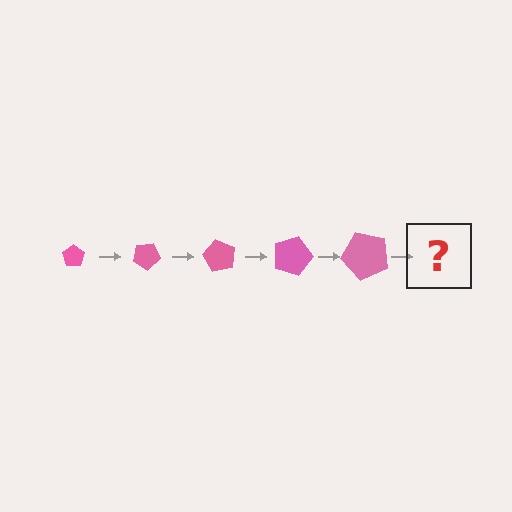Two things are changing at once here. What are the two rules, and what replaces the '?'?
The two rules are that the pentagon grows larger each step and it rotates 30 degrees each step. The '?' should be a pentagon, larger than the previous one and rotated 150 degrees from the start.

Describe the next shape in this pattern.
It should be a pentagon, larger than the previous one and rotated 150 degrees from the start.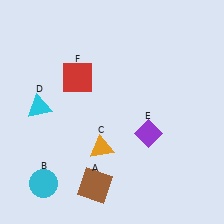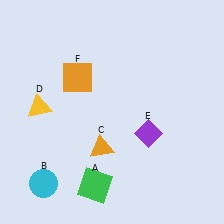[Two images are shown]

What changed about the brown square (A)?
In Image 1, A is brown. In Image 2, it changed to green.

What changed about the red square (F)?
In Image 1, F is red. In Image 2, it changed to orange.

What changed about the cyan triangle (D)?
In Image 1, D is cyan. In Image 2, it changed to yellow.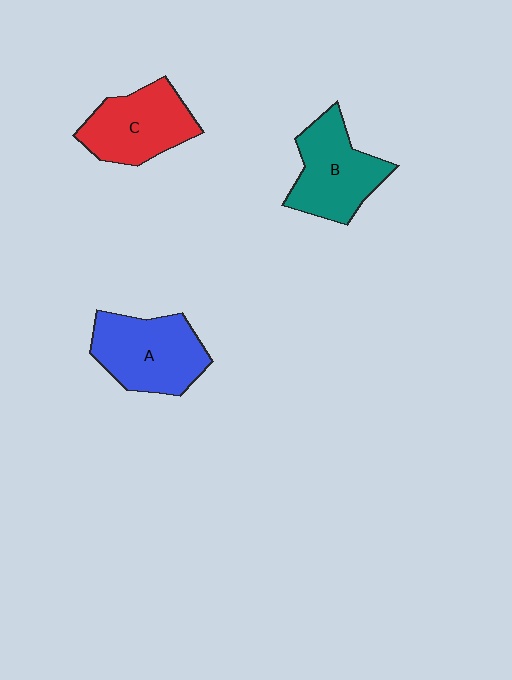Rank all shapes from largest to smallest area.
From largest to smallest: A (blue), B (teal), C (red).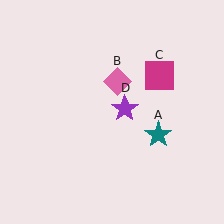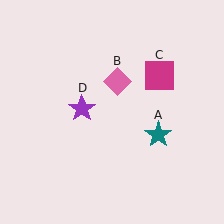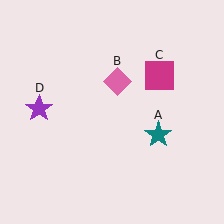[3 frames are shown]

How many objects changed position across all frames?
1 object changed position: purple star (object D).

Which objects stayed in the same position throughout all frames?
Teal star (object A) and pink diamond (object B) and magenta square (object C) remained stationary.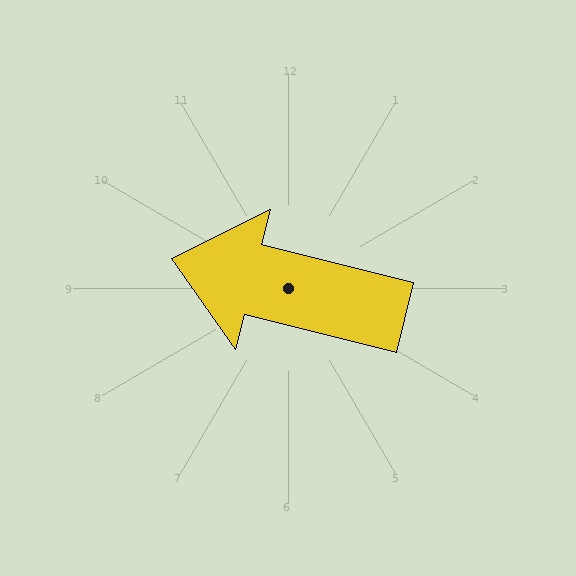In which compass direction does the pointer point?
West.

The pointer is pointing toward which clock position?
Roughly 9 o'clock.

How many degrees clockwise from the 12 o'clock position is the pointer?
Approximately 284 degrees.